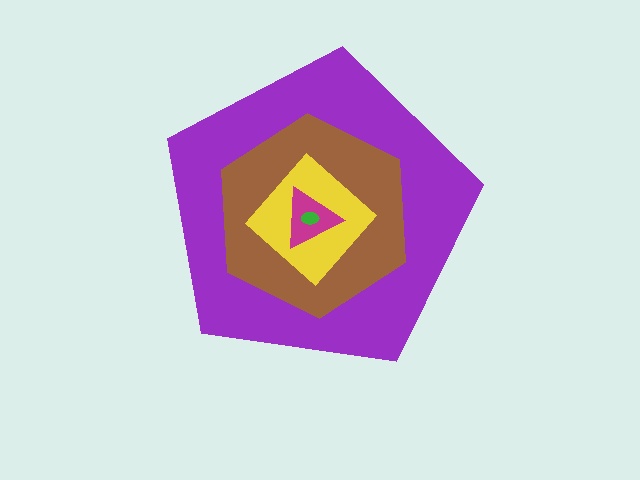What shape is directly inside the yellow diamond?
The magenta triangle.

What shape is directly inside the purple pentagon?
The brown hexagon.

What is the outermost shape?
The purple pentagon.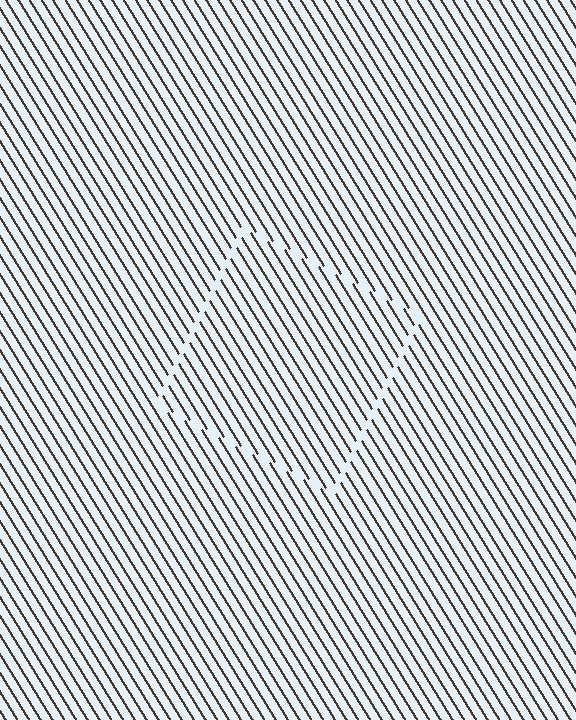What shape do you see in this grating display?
An illusory square. The interior of the shape contains the same grating, shifted by half a period — the contour is defined by the phase discontinuity where line-ends from the inner and outer gratings abut.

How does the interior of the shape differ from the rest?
The interior of the shape contains the same grating, shifted by half a period — the contour is defined by the phase discontinuity where line-ends from the inner and outer gratings abut.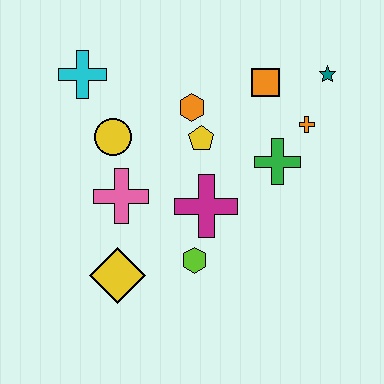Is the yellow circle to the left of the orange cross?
Yes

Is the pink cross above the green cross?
No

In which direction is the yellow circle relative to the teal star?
The yellow circle is to the left of the teal star.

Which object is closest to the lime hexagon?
The magenta cross is closest to the lime hexagon.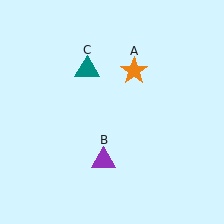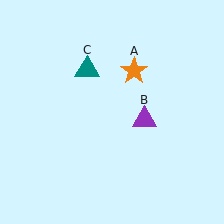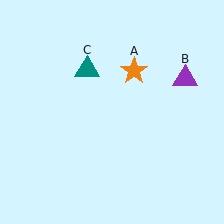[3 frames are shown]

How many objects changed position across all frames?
1 object changed position: purple triangle (object B).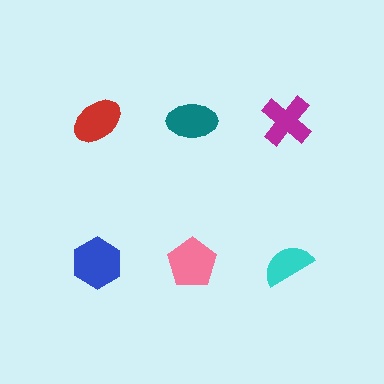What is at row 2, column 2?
A pink pentagon.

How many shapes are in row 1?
3 shapes.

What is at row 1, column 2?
A teal ellipse.